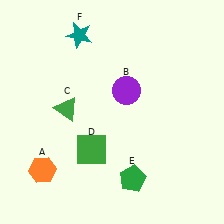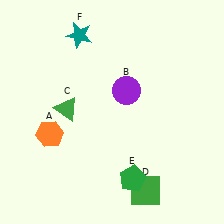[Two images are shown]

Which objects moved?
The objects that moved are: the orange hexagon (A), the green square (D).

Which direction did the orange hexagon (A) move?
The orange hexagon (A) moved up.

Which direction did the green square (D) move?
The green square (D) moved right.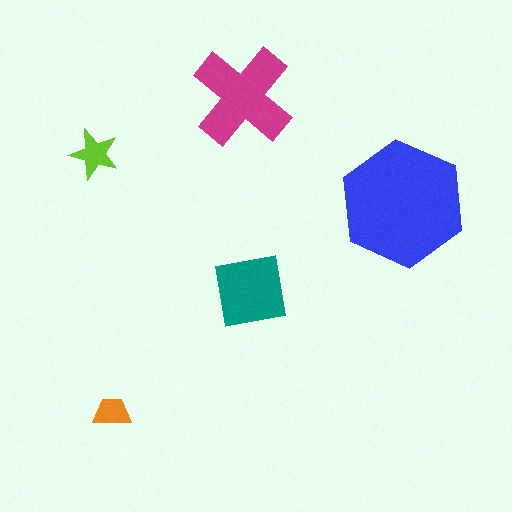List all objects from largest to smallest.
The blue hexagon, the magenta cross, the teal square, the lime star, the orange trapezoid.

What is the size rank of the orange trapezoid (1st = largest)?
5th.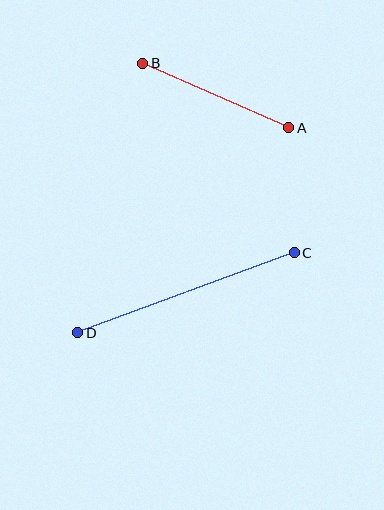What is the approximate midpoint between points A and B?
The midpoint is at approximately (216, 96) pixels.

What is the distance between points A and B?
The distance is approximately 160 pixels.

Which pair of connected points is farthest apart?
Points C and D are farthest apart.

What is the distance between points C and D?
The distance is approximately 231 pixels.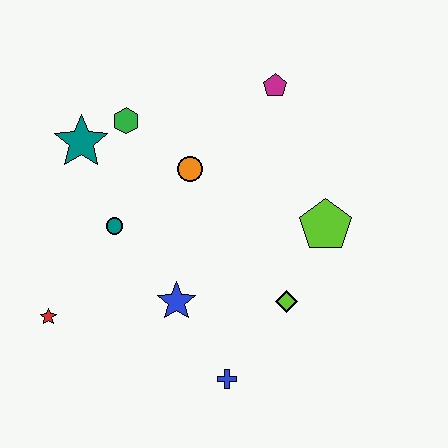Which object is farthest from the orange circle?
The blue cross is farthest from the orange circle.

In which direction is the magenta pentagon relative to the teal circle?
The magenta pentagon is to the right of the teal circle.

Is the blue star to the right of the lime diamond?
No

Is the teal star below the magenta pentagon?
Yes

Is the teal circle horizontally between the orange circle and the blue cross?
No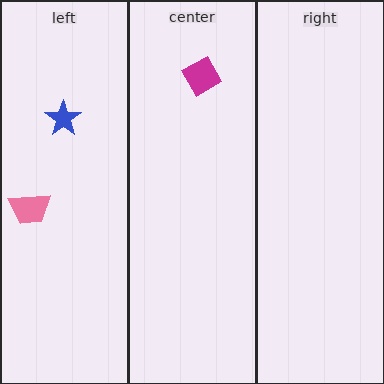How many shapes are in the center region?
1.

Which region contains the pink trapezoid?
The left region.